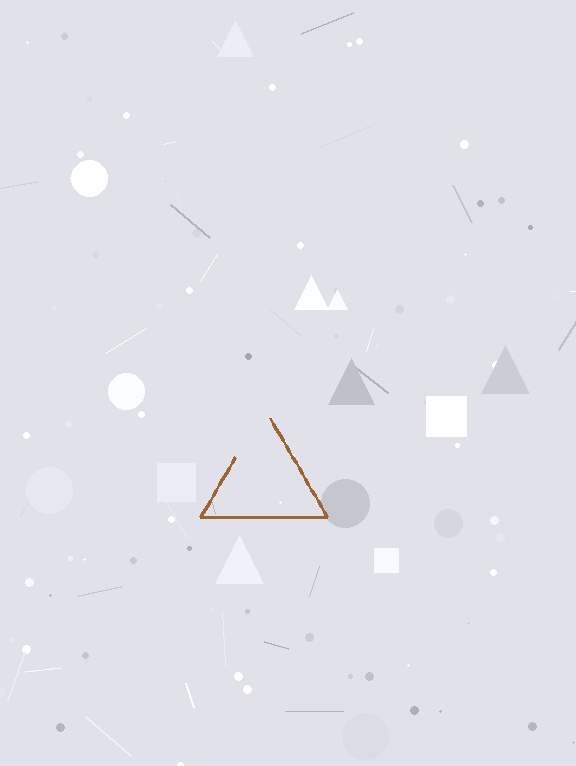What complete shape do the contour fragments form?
The contour fragments form a triangle.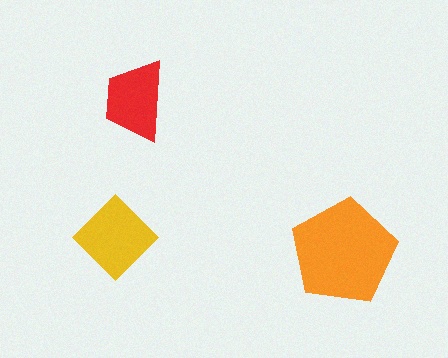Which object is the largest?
The orange pentagon.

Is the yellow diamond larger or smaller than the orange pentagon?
Smaller.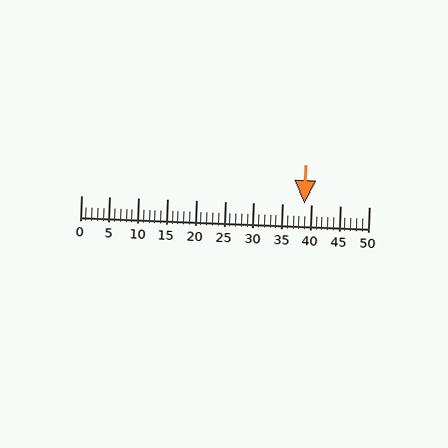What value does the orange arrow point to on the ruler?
The orange arrow points to approximately 39.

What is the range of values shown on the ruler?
The ruler shows values from 0 to 50.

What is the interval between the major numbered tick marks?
The major tick marks are spaced 5 units apart.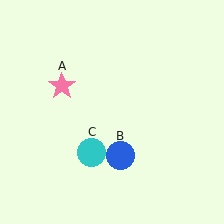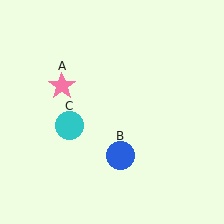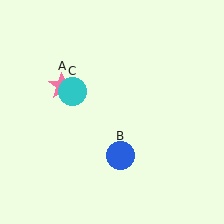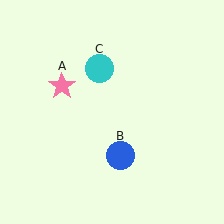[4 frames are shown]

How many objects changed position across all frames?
1 object changed position: cyan circle (object C).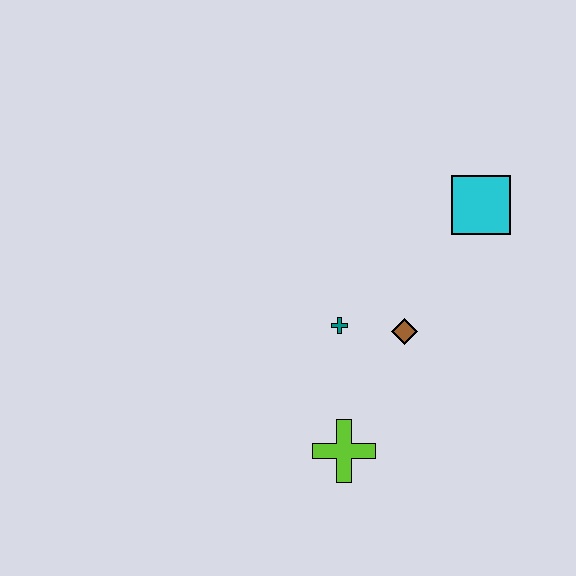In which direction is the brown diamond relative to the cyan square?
The brown diamond is below the cyan square.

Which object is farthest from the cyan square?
The lime cross is farthest from the cyan square.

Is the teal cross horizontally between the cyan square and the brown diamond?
No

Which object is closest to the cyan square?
The brown diamond is closest to the cyan square.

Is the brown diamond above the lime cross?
Yes